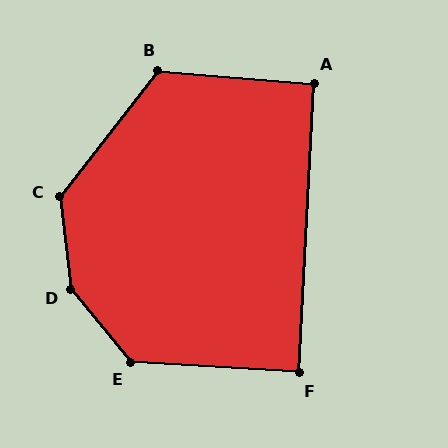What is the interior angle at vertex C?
Approximately 135 degrees (obtuse).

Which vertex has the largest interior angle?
D, at approximately 147 degrees.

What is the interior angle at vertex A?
Approximately 92 degrees (approximately right).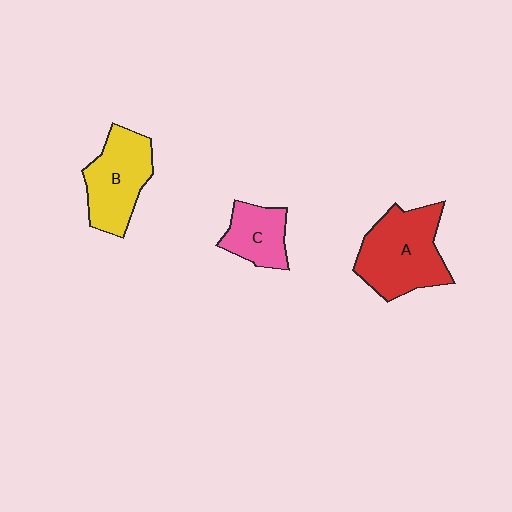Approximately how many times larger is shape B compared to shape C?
Approximately 1.5 times.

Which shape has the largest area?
Shape A (red).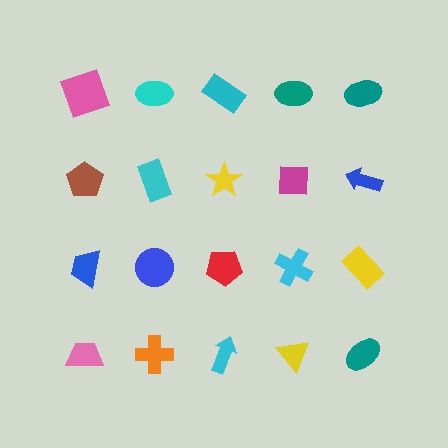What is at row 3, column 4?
A cyan cross.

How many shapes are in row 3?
5 shapes.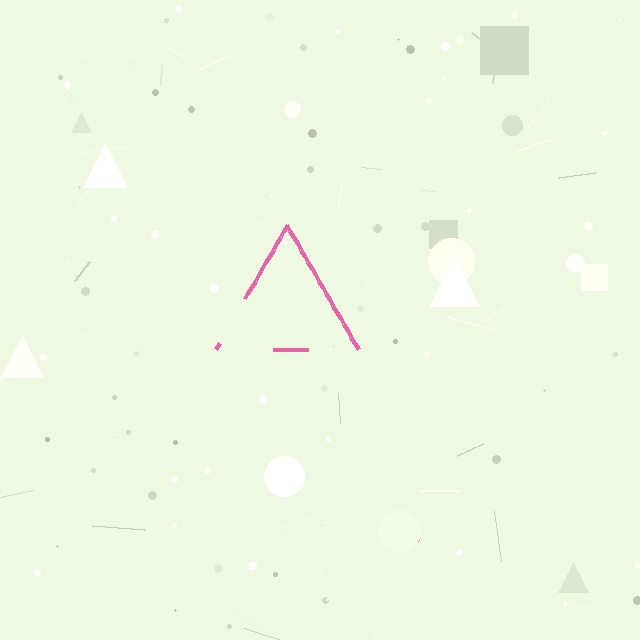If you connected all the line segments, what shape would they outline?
They would outline a triangle.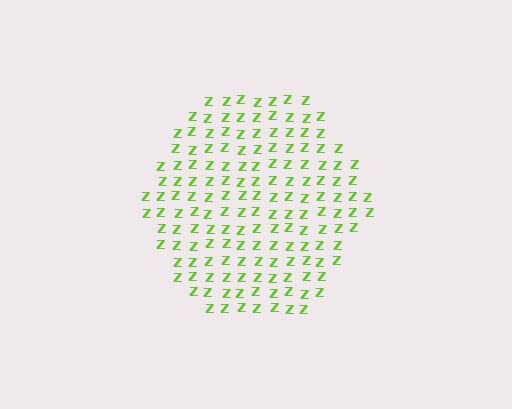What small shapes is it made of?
It is made of small letter Z's.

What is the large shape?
The large shape is a hexagon.